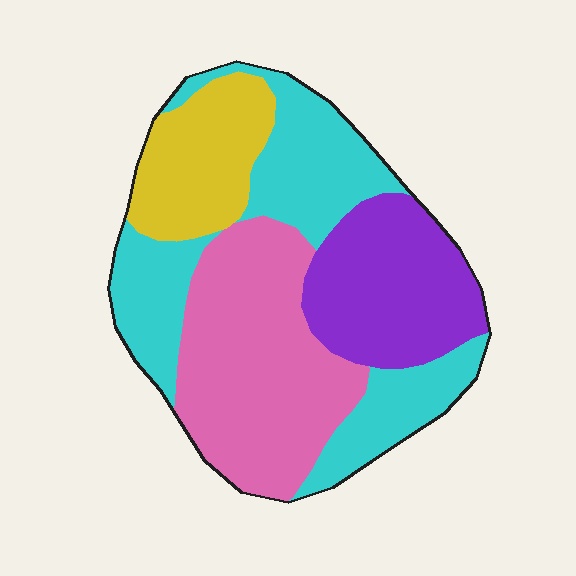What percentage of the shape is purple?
Purple covers around 20% of the shape.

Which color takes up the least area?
Yellow, at roughly 15%.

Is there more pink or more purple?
Pink.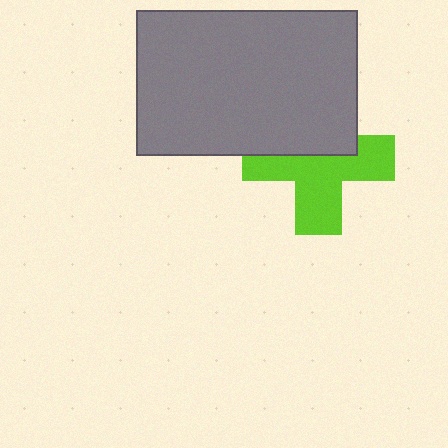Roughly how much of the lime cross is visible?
About half of it is visible (roughly 60%).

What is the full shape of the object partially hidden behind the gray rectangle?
The partially hidden object is a lime cross.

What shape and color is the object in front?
The object in front is a gray rectangle.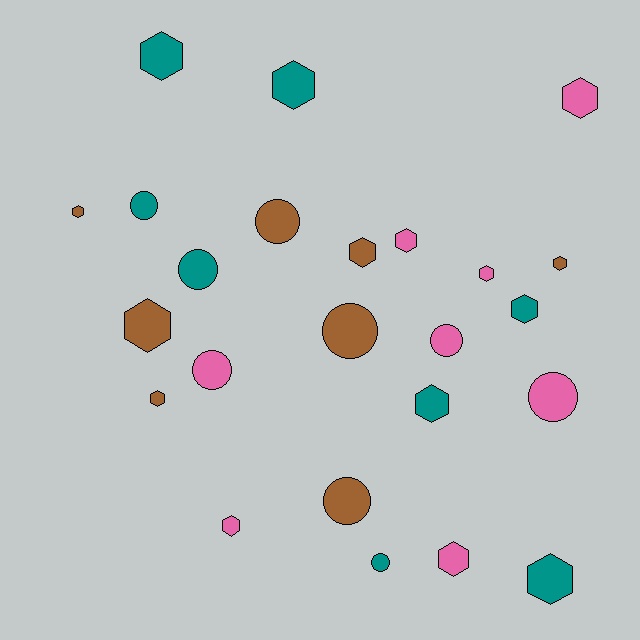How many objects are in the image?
There are 24 objects.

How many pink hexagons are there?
There are 5 pink hexagons.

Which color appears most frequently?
Pink, with 8 objects.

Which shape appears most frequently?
Hexagon, with 15 objects.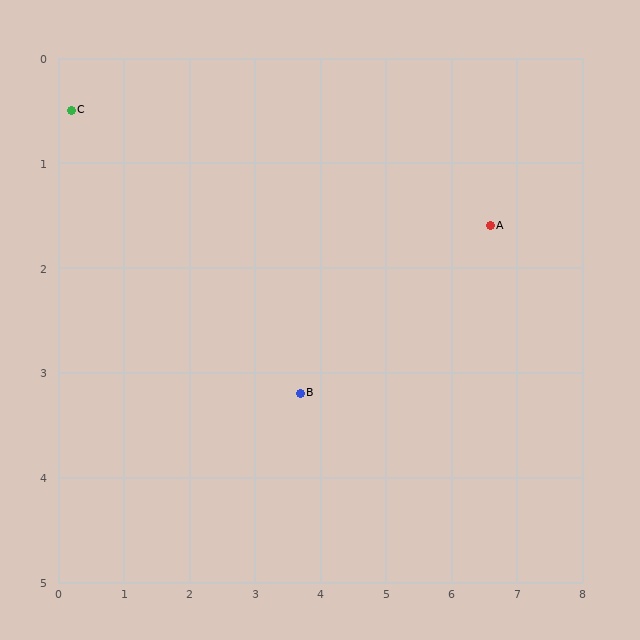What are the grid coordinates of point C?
Point C is at approximately (0.2, 0.5).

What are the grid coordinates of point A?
Point A is at approximately (6.6, 1.6).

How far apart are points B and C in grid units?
Points B and C are about 4.4 grid units apart.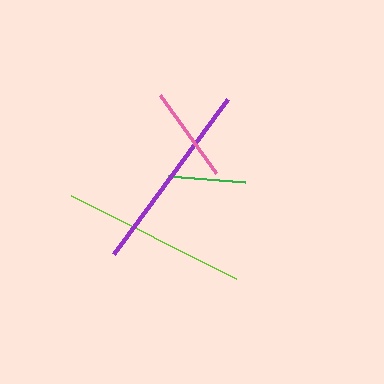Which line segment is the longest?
The purple line is the longest at approximately 192 pixels.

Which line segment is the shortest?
The green line is the shortest at approximately 77 pixels.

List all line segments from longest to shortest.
From longest to shortest: purple, lime, pink, green.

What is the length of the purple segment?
The purple segment is approximately 192 pixels long.